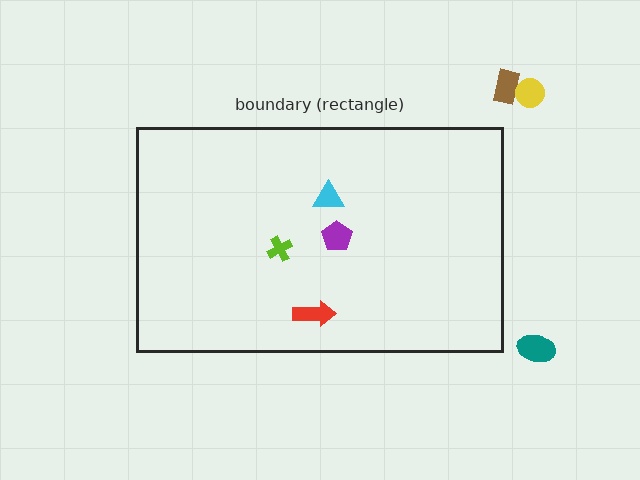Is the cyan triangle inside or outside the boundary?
Inside.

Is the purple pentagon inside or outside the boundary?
Inside.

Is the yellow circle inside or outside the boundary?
Outside.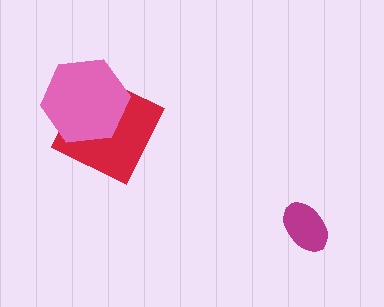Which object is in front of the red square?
The pink hexagon is in front of the red square.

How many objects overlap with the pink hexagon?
1 object overlaps with the pink hexagon.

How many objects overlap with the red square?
1 object overlaps with the red square.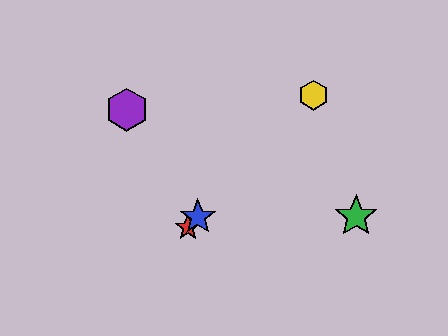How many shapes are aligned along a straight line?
3 shapes (the red star, the blue star, the yellow hexagon) are aligned along a straight line.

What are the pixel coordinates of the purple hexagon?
The purple hexagon is at (127, 110).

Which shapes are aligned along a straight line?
The red star, the blue star, the yellow hexagon are aligned along a straight line.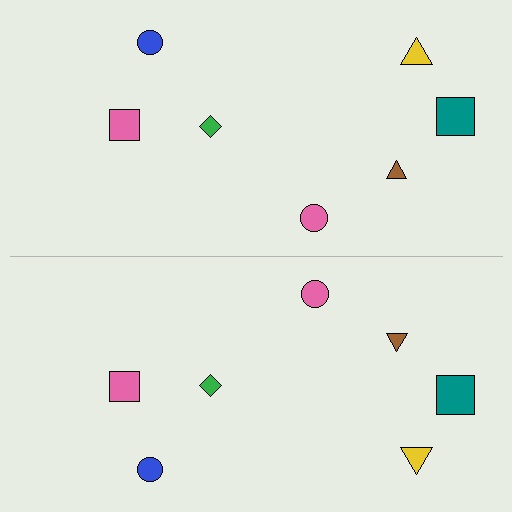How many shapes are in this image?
There are 14 shapes in this image.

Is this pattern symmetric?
Yes, this pattern has bilateral (reflection) symmetry.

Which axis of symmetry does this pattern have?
The pattern has a horizontal axis of symmetry running through the center of the image.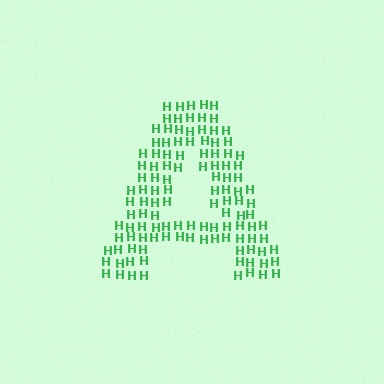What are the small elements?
The small elements are letter H's.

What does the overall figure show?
The overall figure shows the letter A.